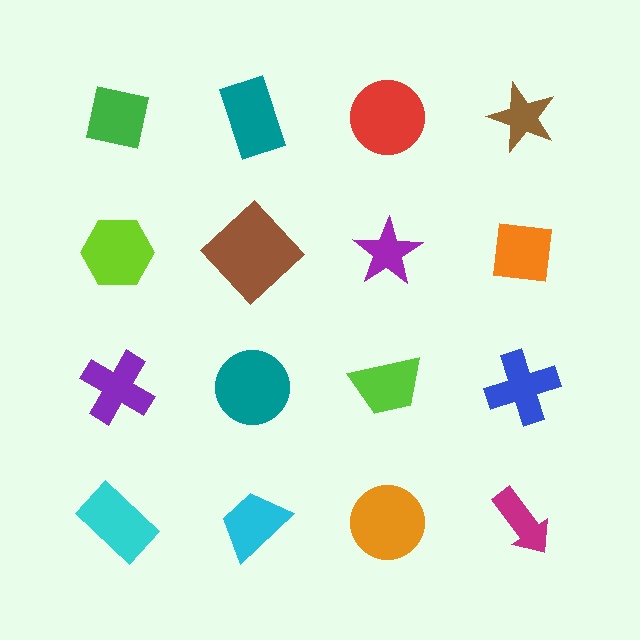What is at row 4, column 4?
A magenta arrow.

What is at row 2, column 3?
A purple star.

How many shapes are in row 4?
4 shapes.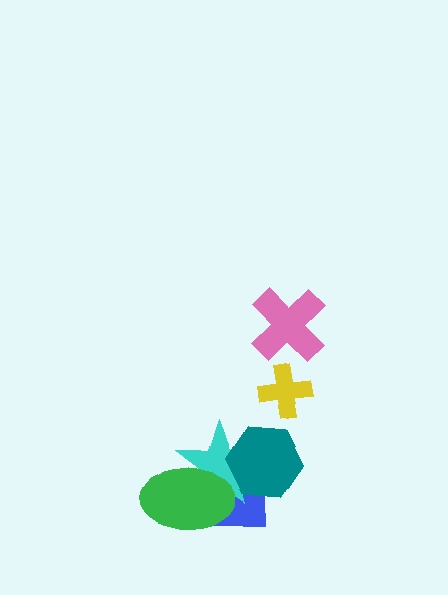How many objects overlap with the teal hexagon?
2 objects overlap with the teal hexagon.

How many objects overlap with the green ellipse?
2 objects overlap with the green ellipse.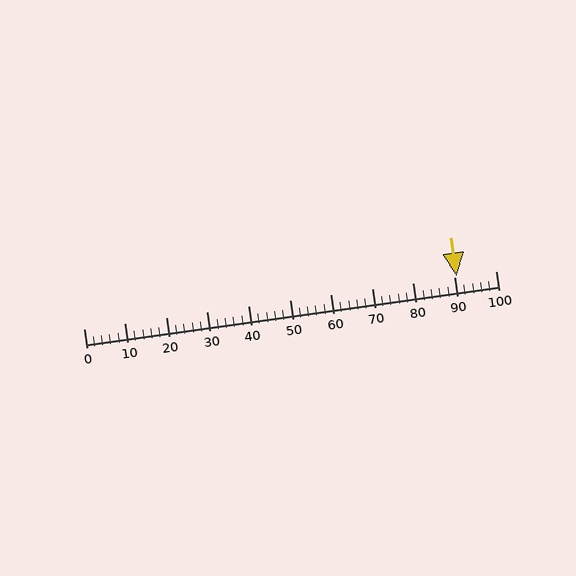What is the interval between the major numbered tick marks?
The major tick marks are spaced 10 units apart.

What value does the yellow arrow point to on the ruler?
The yellow arrow points to approximately 90.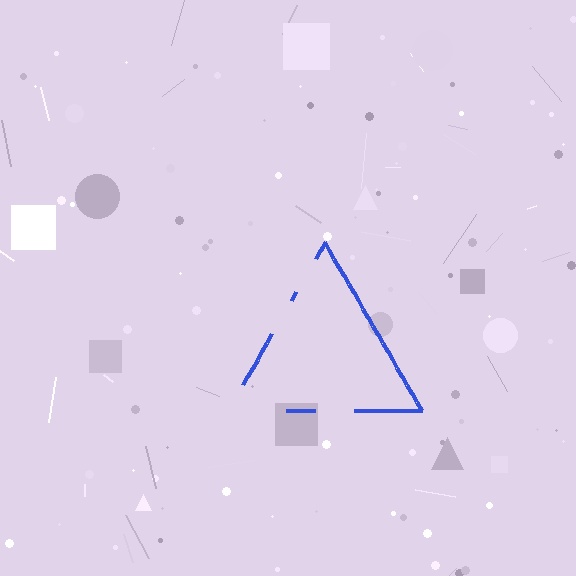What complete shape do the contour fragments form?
The contour fragments form a triangle.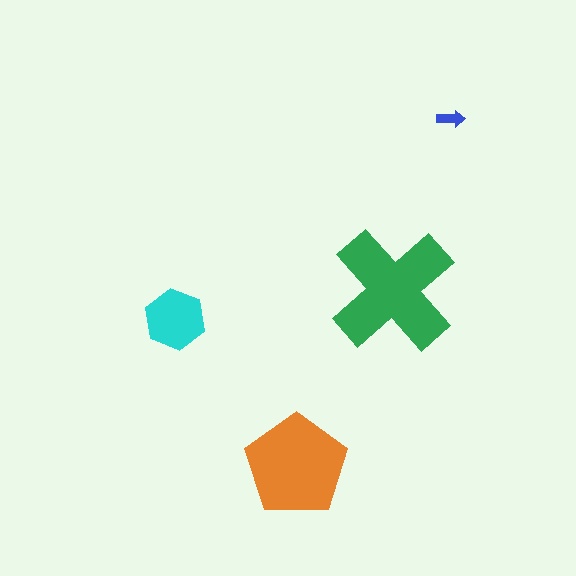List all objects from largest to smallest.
The green cross, the orange pentagon, the cyan hexagon, the blue arrow.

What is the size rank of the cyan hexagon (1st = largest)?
3rd.